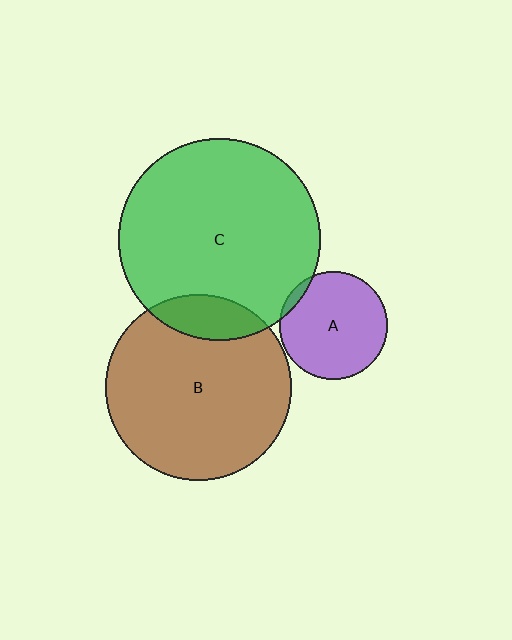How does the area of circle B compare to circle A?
Approximately 2.9 times.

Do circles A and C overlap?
Yes.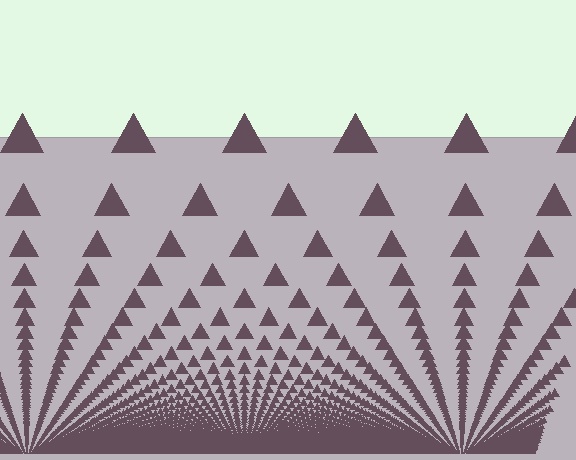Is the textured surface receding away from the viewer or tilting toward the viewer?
The surface appears to tilt toward the viewer. Texture elements get larger and sparser toward the top.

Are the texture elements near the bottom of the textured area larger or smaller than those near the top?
Smaller. The gradient is inverted — elements near the bottom are smaller and denser.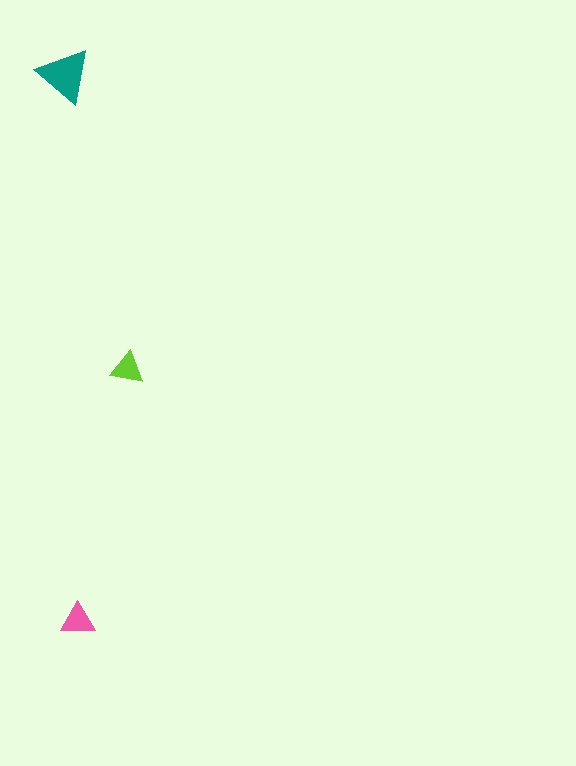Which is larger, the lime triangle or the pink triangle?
The pink one.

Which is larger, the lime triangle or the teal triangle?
The teal one.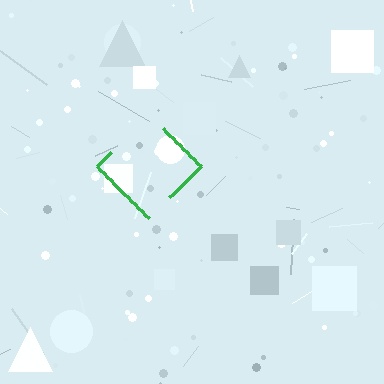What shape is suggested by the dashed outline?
The dashed outline suggests a diamond.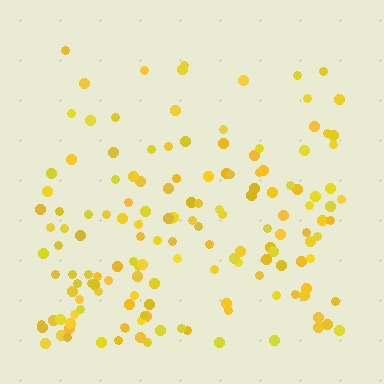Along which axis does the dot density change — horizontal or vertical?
Vertical.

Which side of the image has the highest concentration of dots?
The bottom.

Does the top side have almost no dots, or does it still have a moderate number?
Still a moderate number, just noticeably fewer than the bottom.